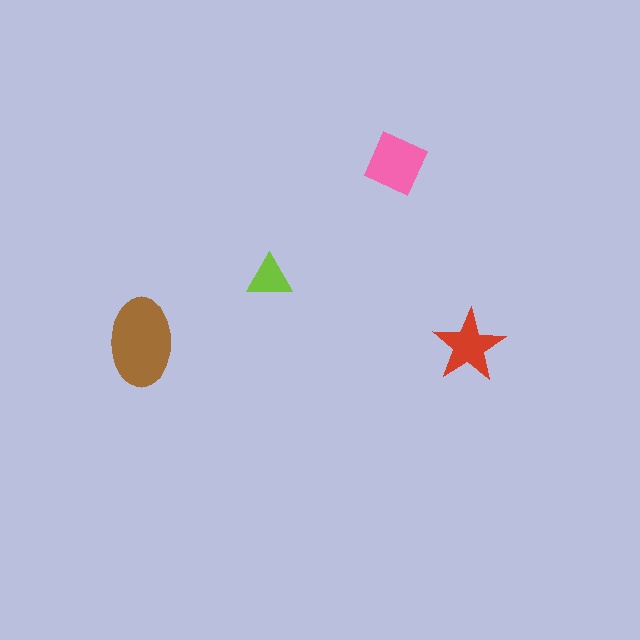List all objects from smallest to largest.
The lime triangle, the red star, the pink diamond, the brown ellipse.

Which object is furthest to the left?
The brown ellipse is leftmost.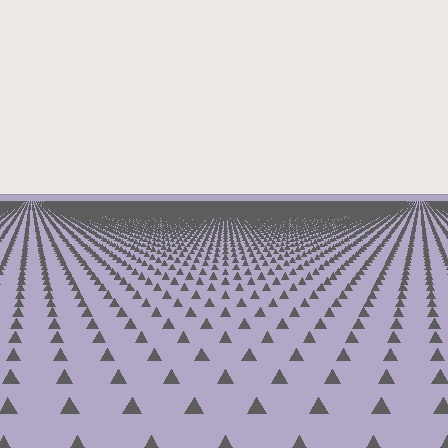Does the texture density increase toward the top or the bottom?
Density increases toward the top.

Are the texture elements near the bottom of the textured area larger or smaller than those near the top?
Larger. Near the bottom, elements are closer to the viewer and appear at a bigger on-screen size.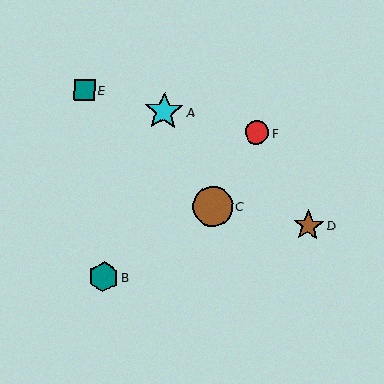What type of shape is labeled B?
Shape B is a teal hexagon.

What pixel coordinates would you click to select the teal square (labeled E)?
Click at (85, 90) to select the teal square E.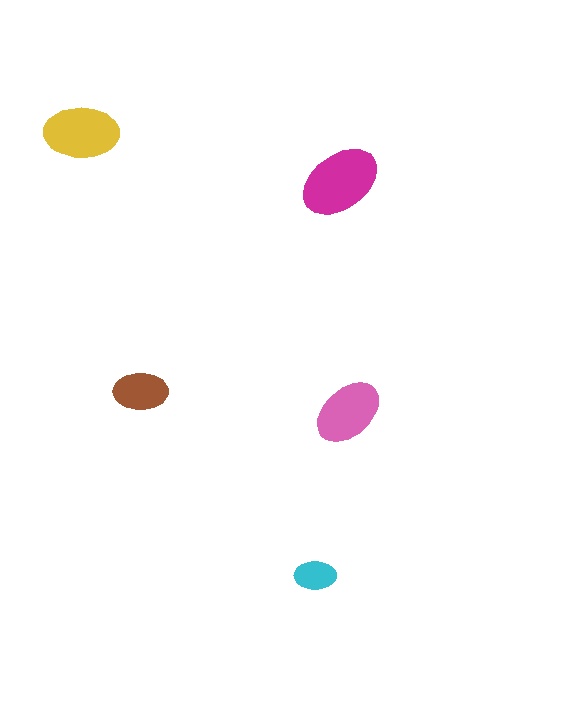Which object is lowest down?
The cyan ellipse is bottommost.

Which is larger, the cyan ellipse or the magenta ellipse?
The magenta one.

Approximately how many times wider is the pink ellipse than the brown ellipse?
About 1.5 times wider.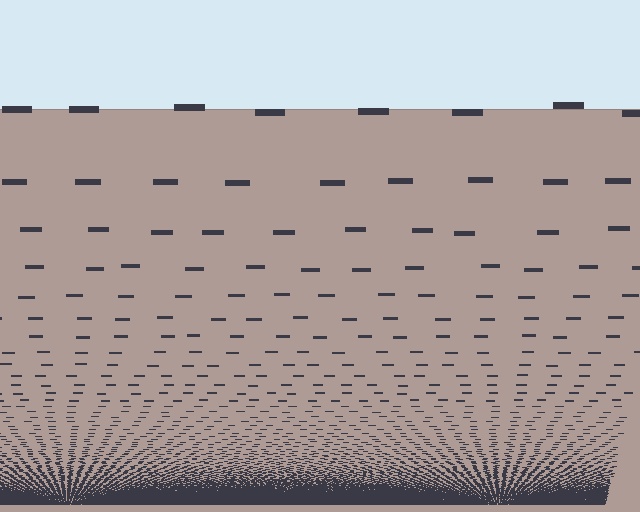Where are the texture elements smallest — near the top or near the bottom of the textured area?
Near the bottom.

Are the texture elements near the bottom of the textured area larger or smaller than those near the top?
Smaller. The gradient is inverted — elements near the bottom are smaller and denser.